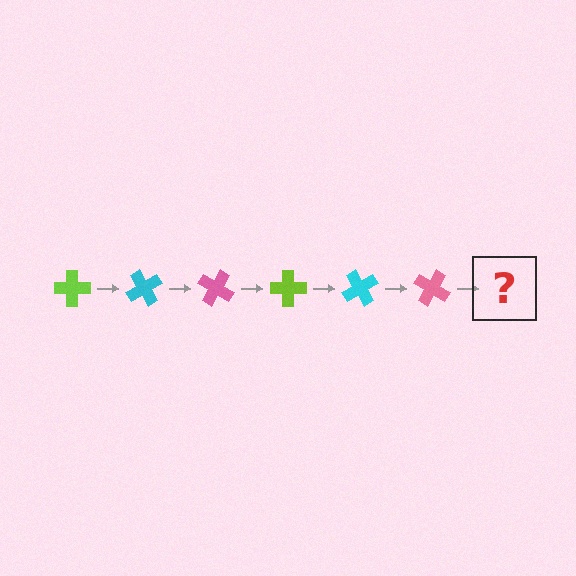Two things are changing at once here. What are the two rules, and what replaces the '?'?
The two rules are that it rotates 60 degrees each step and the color cycles through lime, cyan, and pink. The '?' should be a lime cross, rotated 360 degrees from the start.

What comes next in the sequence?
The next element should be a lime cross, rotated 360 degrees from the start.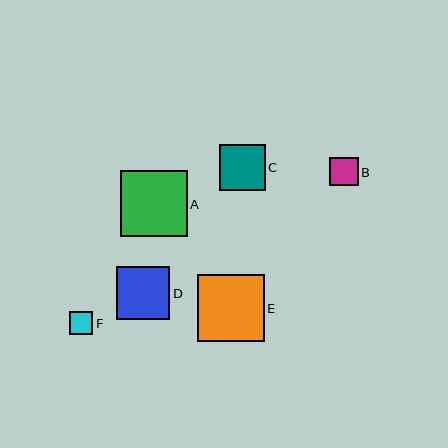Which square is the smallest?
Square F is the smallest with a size of approximately 23 pixels.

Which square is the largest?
Square E is the largest with a size of approximately 67 pixels.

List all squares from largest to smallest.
From largest to smallest: E, A, D, C, B, F.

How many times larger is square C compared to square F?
Square C is approximately 2.0 times the size of square F.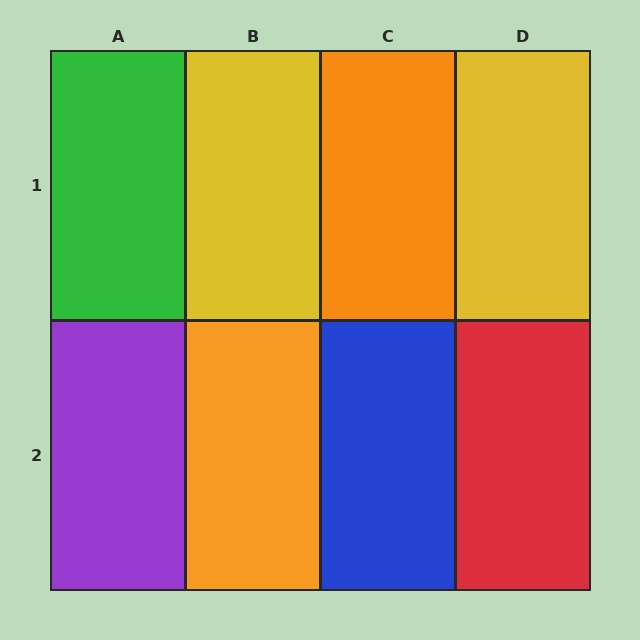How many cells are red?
1 cell is red.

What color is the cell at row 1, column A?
Green.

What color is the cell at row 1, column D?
Yellow.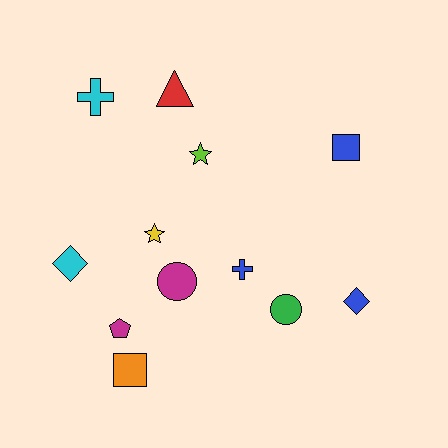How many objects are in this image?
There are 12 objects.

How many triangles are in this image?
There is 1 triangle.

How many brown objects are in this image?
There are no brown objects.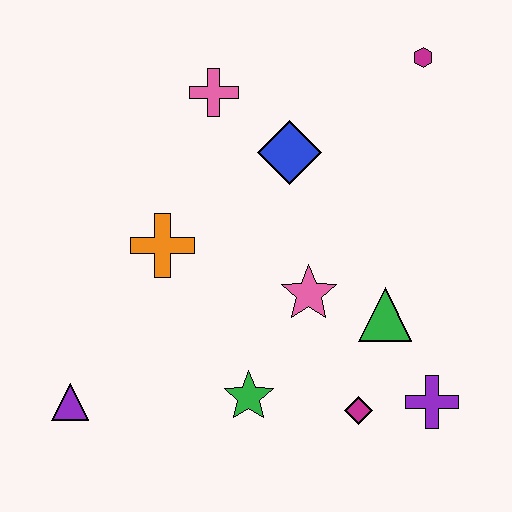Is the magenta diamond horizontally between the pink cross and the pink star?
No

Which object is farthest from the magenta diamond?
The magenta hexagon is farthest from the magenta diamond.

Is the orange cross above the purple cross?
Yes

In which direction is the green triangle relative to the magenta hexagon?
The green triangle is below the magenta hexagon.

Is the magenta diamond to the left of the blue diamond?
No